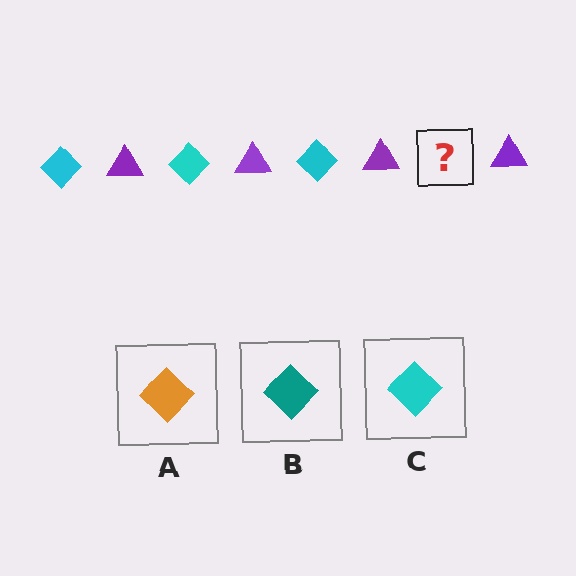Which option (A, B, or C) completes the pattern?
C.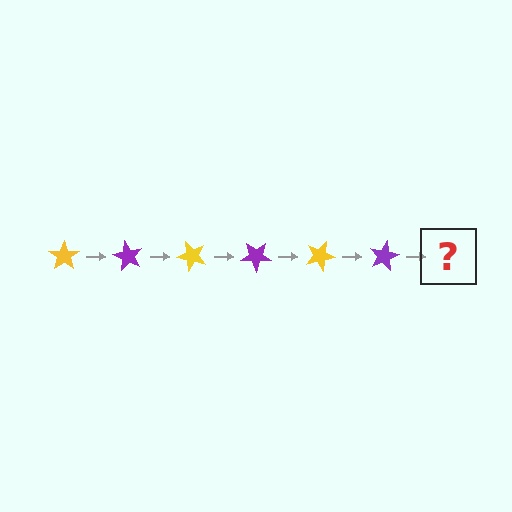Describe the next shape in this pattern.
It should be a yellow star, rotated 360 degrees from the start.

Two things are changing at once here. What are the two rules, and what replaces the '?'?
The two rules are that it rotates 60 degrees each step and the color cycles through yellow and purple. The '?' should be a yellow star, rotated 360 degrees from the start.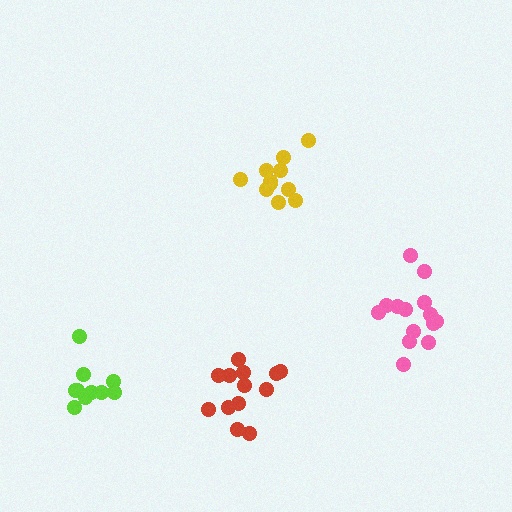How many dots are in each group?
Group 1: 13 dots, Group 2: 11 dots, Group 3: 14 dots, Group 4: 10 dots (48 total).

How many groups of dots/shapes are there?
There are 4 groups.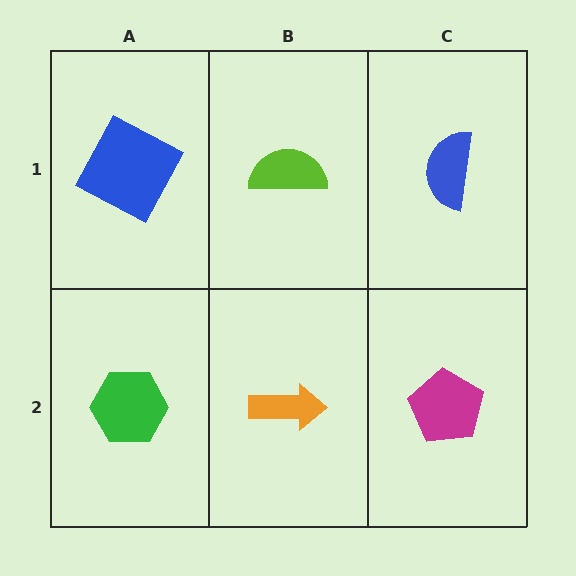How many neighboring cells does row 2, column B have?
3.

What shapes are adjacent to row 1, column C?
A magenta pentagon (row 2, column C), a lime semicircle (row 1, column B).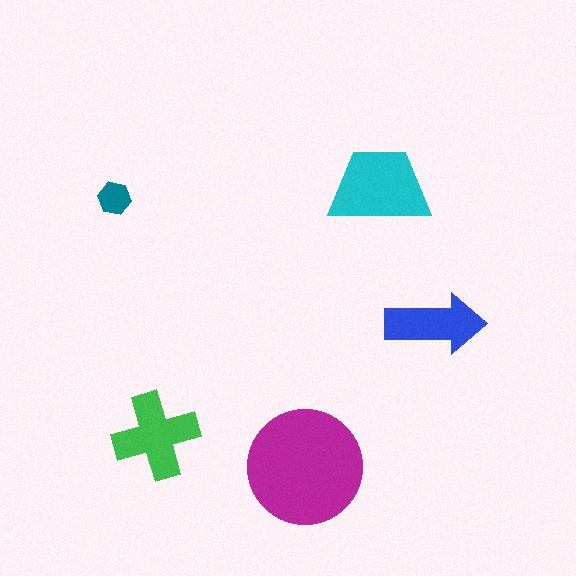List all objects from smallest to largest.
The teal hexagon, the blue arrow, the green cross, the cyan trapezoid, the magenta circle.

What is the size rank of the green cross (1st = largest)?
3rd.